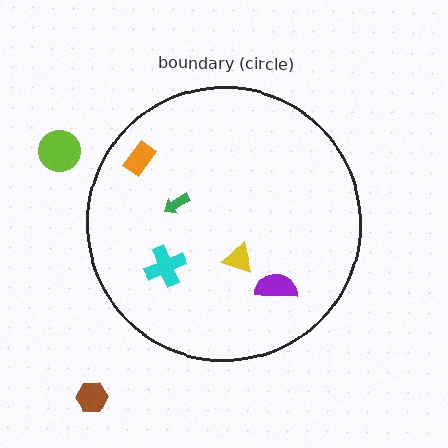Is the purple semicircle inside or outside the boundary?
Inside.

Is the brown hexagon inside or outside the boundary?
Outside.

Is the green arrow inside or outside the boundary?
Inside.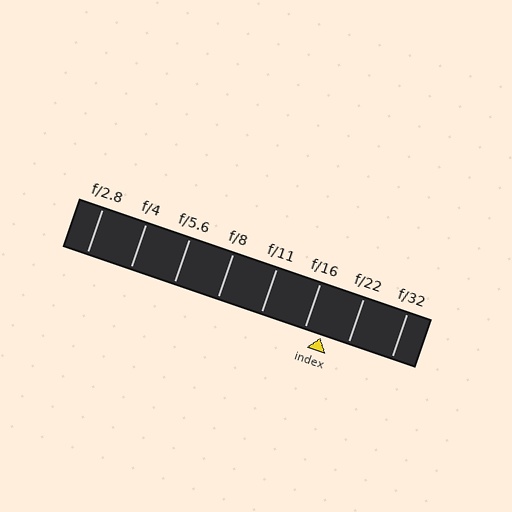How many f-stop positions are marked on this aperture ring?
There are 8 f-stop positions marked.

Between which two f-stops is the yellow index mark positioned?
The index mark is between f/16 and f/22.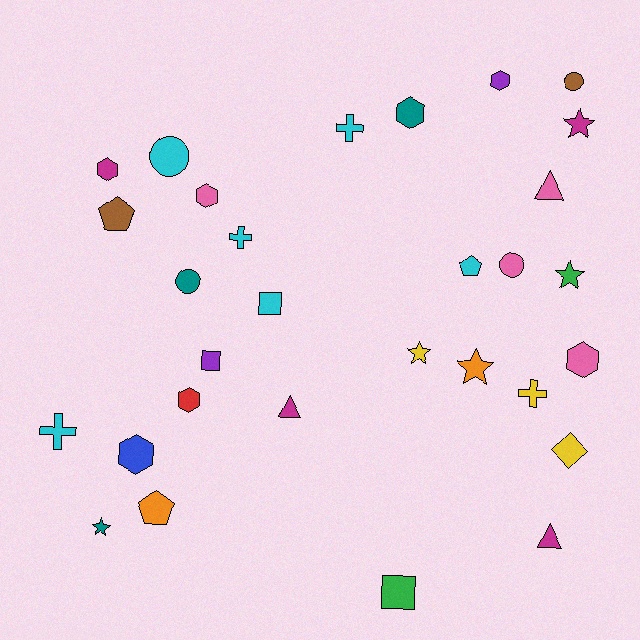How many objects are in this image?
There are 30 objects.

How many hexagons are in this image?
There are 7 hexagons.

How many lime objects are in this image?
There are no lime objects.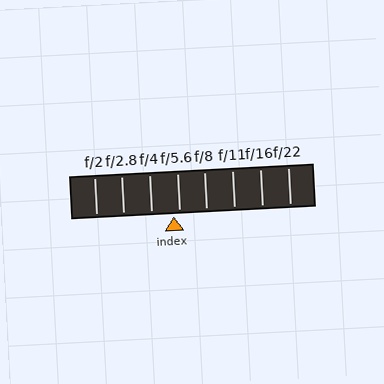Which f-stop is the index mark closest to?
The index mark is closest to f/5.6.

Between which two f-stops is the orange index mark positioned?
The index mark is between f/4 and f/5.6.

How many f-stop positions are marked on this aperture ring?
There are 8 f-stop positions marked.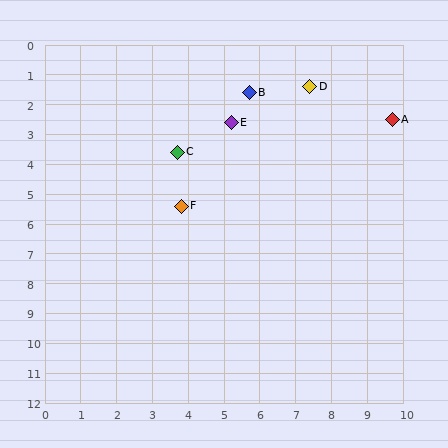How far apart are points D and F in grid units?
Points D and F are about 5.4 grid units apart.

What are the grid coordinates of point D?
Point D is at approximately (7.4, 1.4).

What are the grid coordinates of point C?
Point C is at approximately (3.7, 3.6).